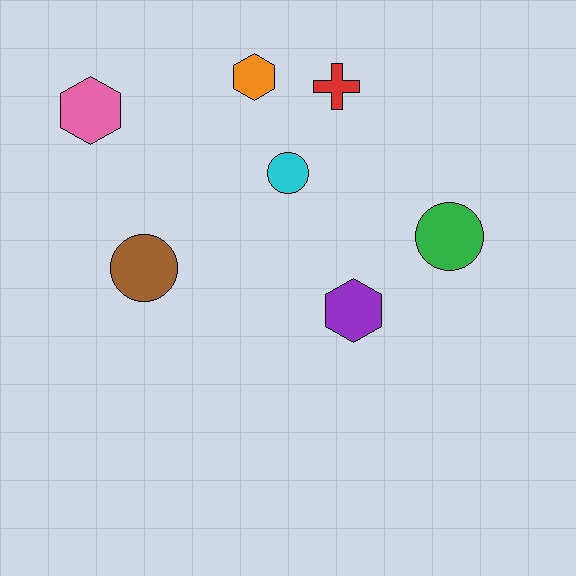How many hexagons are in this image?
There are 3 hexagons.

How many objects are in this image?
There are 7 objects.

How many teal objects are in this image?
There are no teal objects.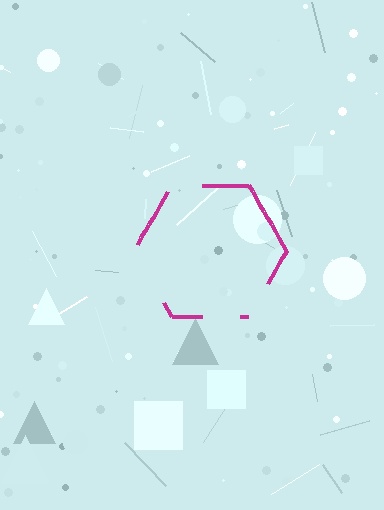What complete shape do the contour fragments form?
The contour fragments form a hexagon.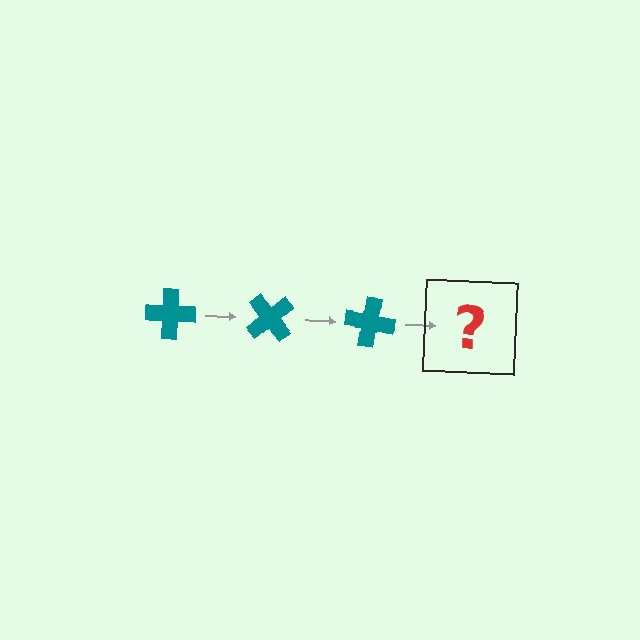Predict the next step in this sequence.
The next step is a teal cross rotated 150 degrees.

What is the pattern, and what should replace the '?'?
The pattern is that the cross rotates 50 degrees each step. The '?' should be a teal cross rotated 150 degrees.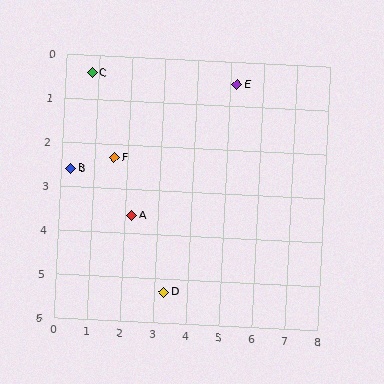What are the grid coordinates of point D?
Point D is at approximately (3.3, 5.3).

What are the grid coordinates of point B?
Point B is at approximately (0.3, 2.6).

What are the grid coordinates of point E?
Point E is at approximately (5.2, 0.5).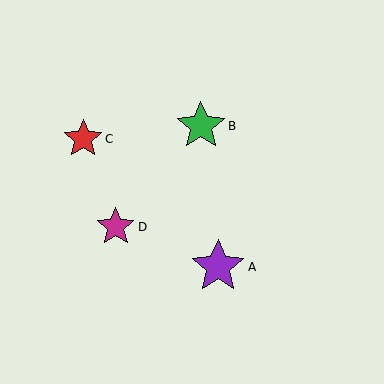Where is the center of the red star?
The center of the red star is at (83, 139).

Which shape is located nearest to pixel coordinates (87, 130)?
The red star (labeled C) at (83, 139) is nearest to that location.